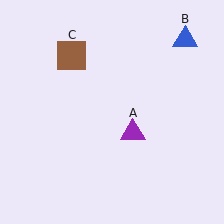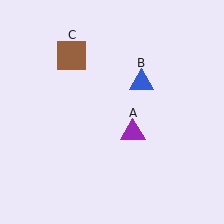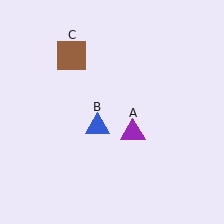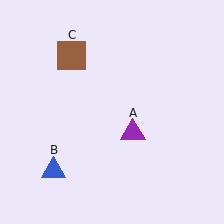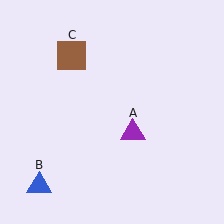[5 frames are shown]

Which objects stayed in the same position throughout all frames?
Purple triangle (object A) and brown square (object C) remained stationary.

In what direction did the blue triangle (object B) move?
The blue triangle (object B) moved down and to the left.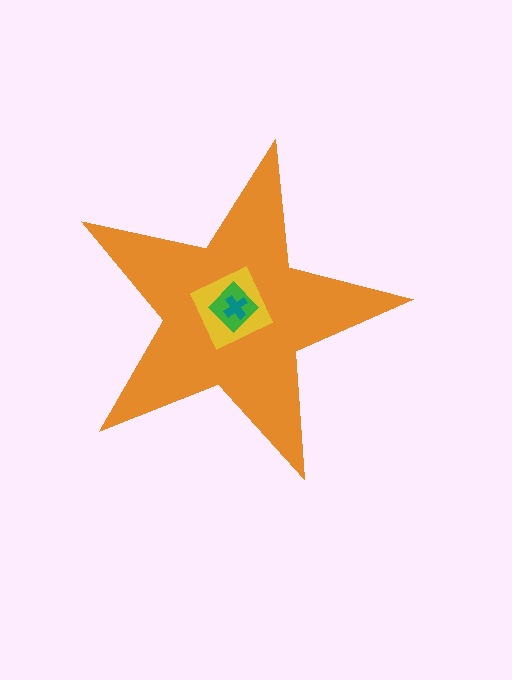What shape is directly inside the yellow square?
The green diamond.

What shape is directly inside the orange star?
The yellow square.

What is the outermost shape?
The orange star.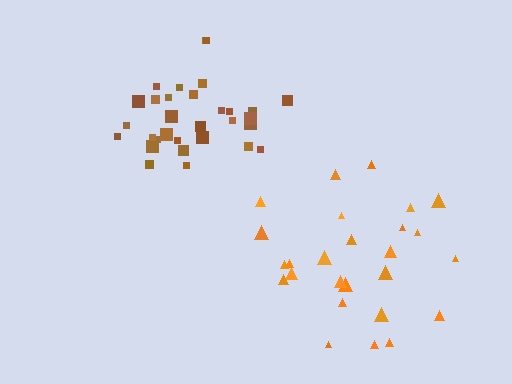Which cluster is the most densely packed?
Brown.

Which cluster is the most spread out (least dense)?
Orange.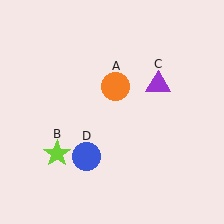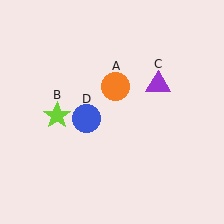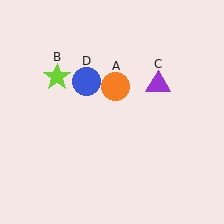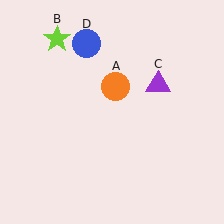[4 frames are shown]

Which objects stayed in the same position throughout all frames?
Orange circle (object A) and purple triangle (object C) remained stationary.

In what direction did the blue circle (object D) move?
The blue circle (object D) moved up.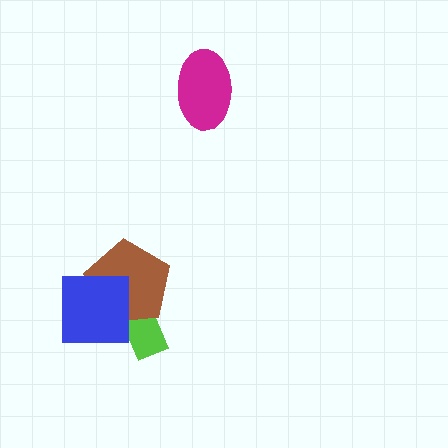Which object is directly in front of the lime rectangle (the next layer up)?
The brown pentagon is directly in front of the lime rectangle.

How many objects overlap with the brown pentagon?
2 objects overlap with the brown pentagon.